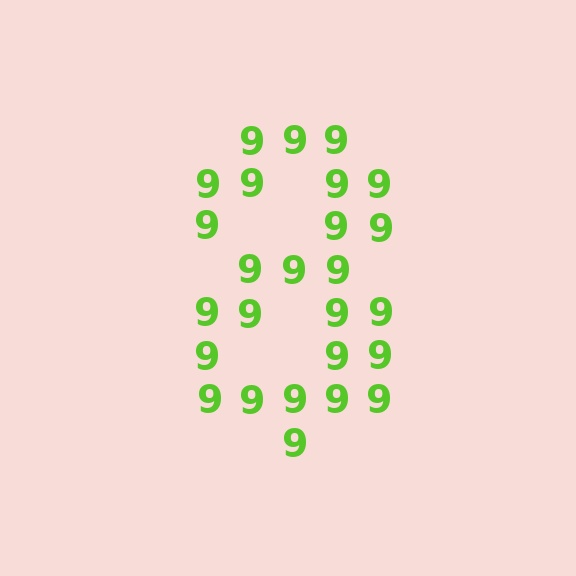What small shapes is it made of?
It is made of small digit 9's.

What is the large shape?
The large shape is the digit 8.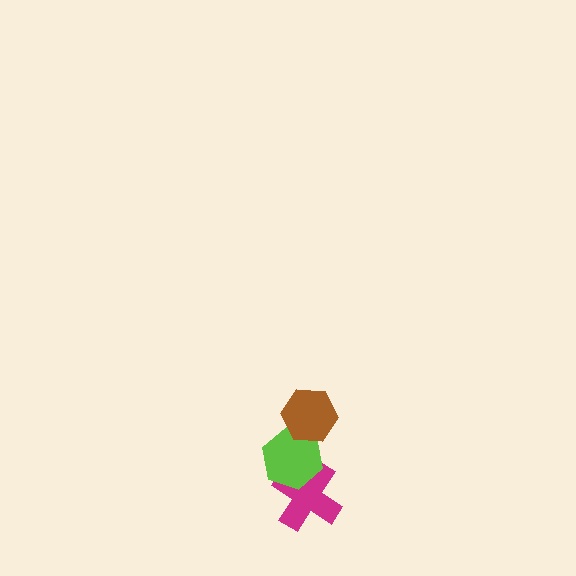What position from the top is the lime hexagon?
The lime hexagon is 2nd from the top.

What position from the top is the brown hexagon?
The brown hexagon is 1st from the top.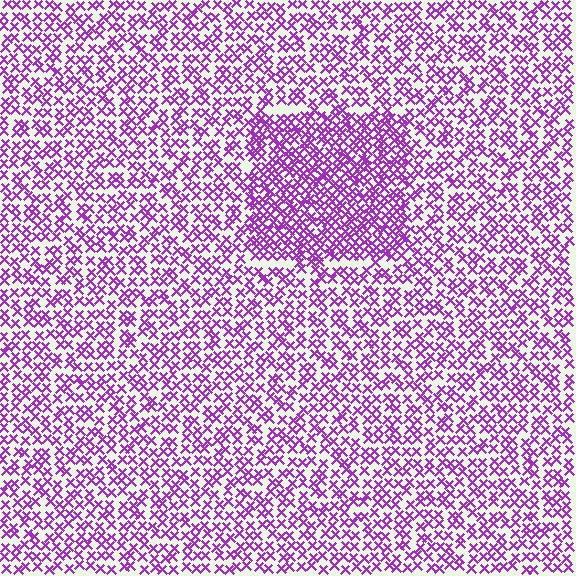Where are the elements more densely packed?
The elements are more densely packed inside the rectangle boundary.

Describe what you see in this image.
The image contains small purple elements arranged at two different densities. A rectangle-shaped region is visible where the elements are more densely packed than the surrounding area.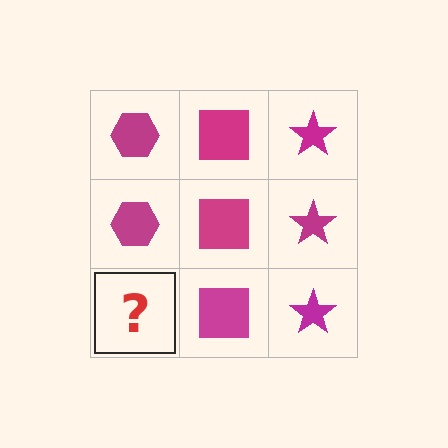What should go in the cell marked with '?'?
The missing cell should contain a magenta hexagon.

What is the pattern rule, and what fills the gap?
The rule is that each column has a consistent shape. The gap should be filled with a magenta hexagon.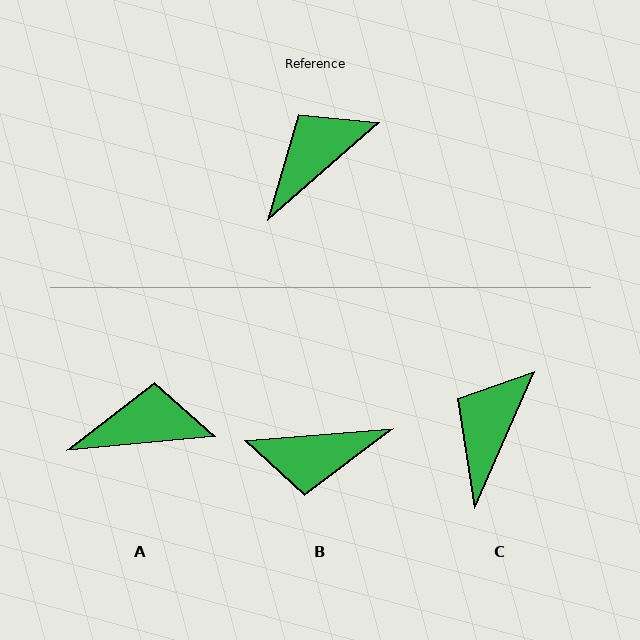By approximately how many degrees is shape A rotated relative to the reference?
Approximately 36 degrees clockwise.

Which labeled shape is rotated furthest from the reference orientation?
B, about 143 degrees away.